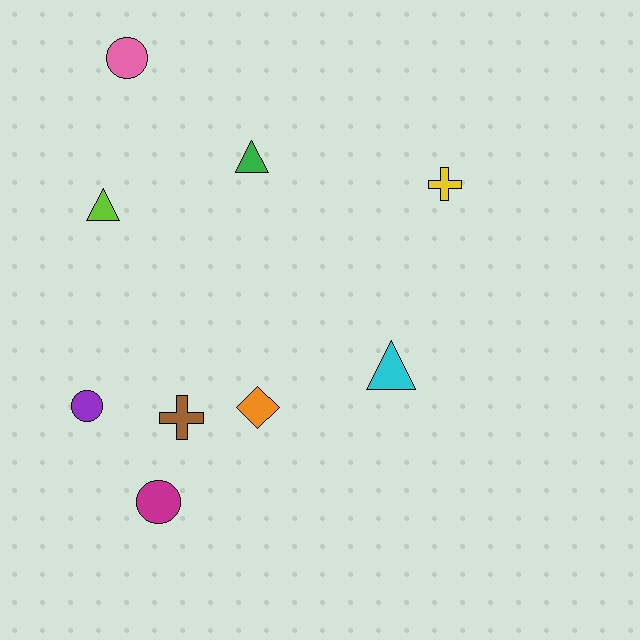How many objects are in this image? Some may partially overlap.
There are 9 objects.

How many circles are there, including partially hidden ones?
There are 3 circles.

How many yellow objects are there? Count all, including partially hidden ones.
There is 1 yellow object.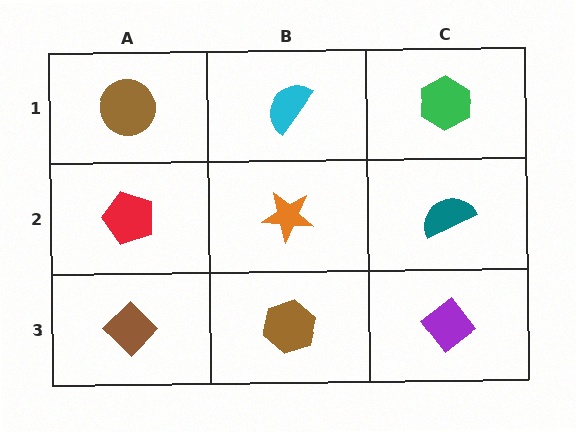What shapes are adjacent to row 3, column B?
An orange star (row 2, column B), a brown diamond (row 3, column A), a purple diamond (row 3, column C).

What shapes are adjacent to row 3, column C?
A teal semicircle (row 2, column C), a brown hexagon (row 3, column B).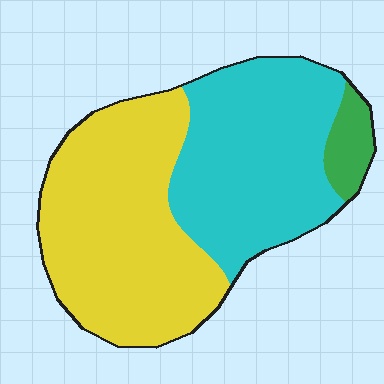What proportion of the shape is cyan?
Cyan covers roughly 45% of the shape.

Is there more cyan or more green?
Cyan.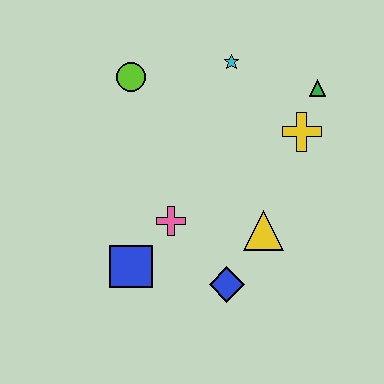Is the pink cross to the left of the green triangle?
Yes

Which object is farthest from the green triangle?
The blue square is farthest from the green triangle.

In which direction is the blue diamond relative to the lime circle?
The blue diamond is below the lime circle.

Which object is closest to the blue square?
The pink cross is closest to the blue square.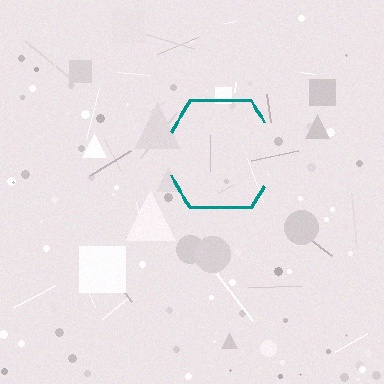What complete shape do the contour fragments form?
The contour fragments form a hexagon.